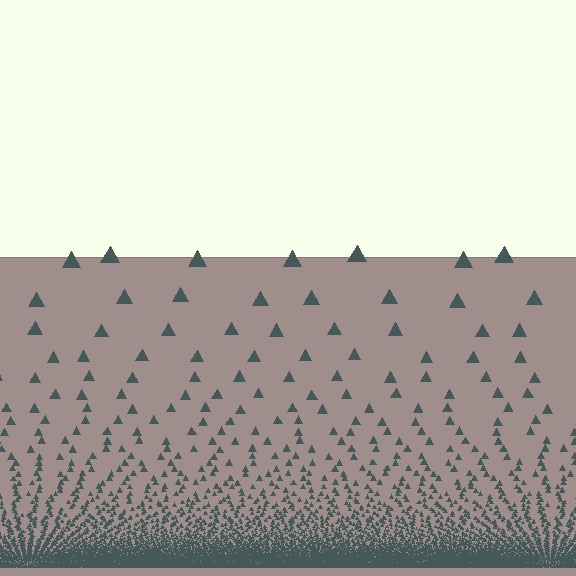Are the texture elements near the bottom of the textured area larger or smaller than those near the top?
Smaller. The gradient is inverted — elements near the bottom are smaller and denser.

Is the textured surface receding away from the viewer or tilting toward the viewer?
The surface appears to tilt toward the viewer. Texture elements get larger and sparser toward the top.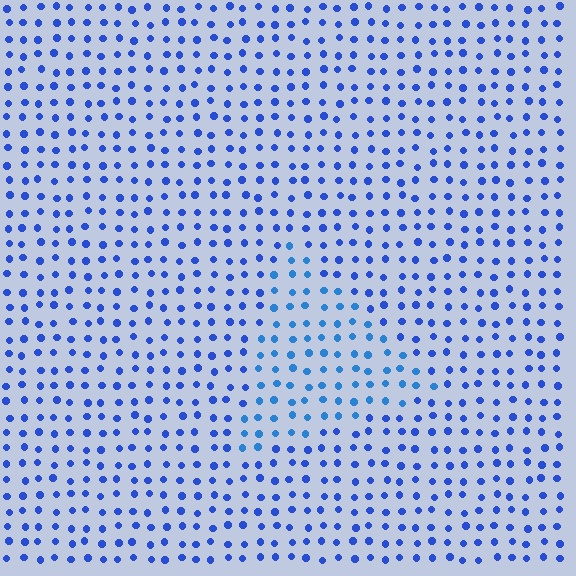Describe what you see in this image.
The image is filled with small blue elements in a uniform arrangement. A triangle-shaped region is visible where the elements are tinted to a slightly different hue, forming a subtle color boundary.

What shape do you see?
I see a triangle.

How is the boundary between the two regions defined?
The boundary is defined purely by a slight shift in hue (about 19 degrees). Spacing, size, and orientation are identical on both sides.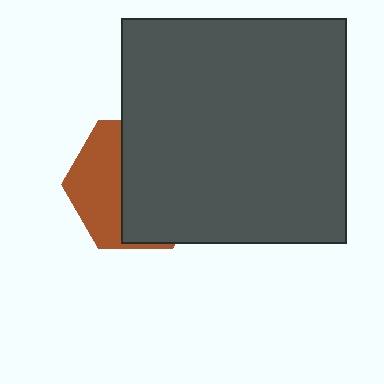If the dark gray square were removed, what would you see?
You would see the complete brown hexagon.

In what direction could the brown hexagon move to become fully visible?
The brown hexagon could move left. That would shift it out from behind the dark gray square entirely.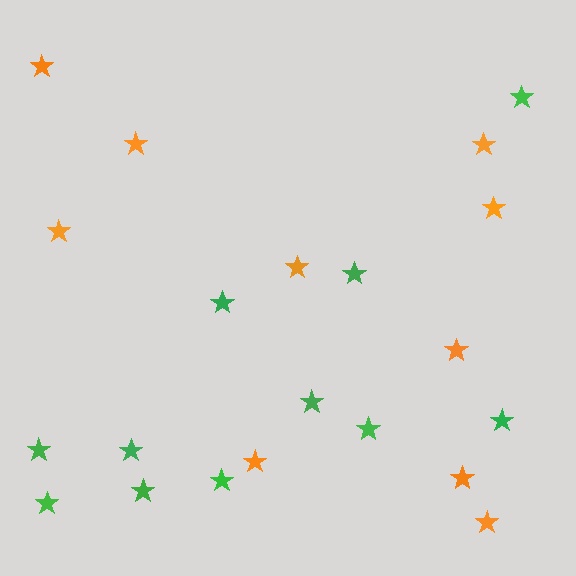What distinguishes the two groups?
There are 2 groups: one group of green stars (11) and one group of orange stars (10).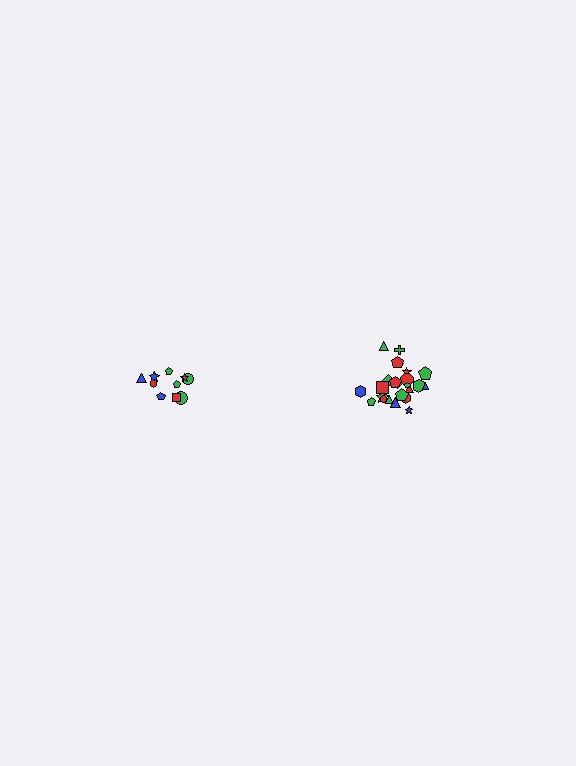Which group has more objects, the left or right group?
The right group.